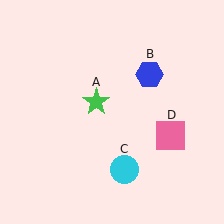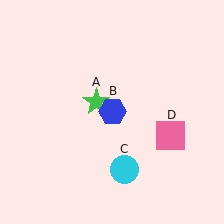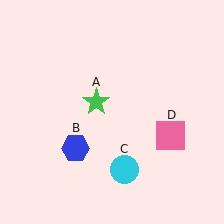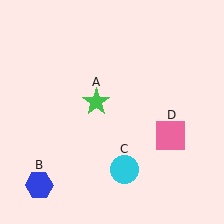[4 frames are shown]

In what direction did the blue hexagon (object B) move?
The blue hexagon (object B) moved down and to the left.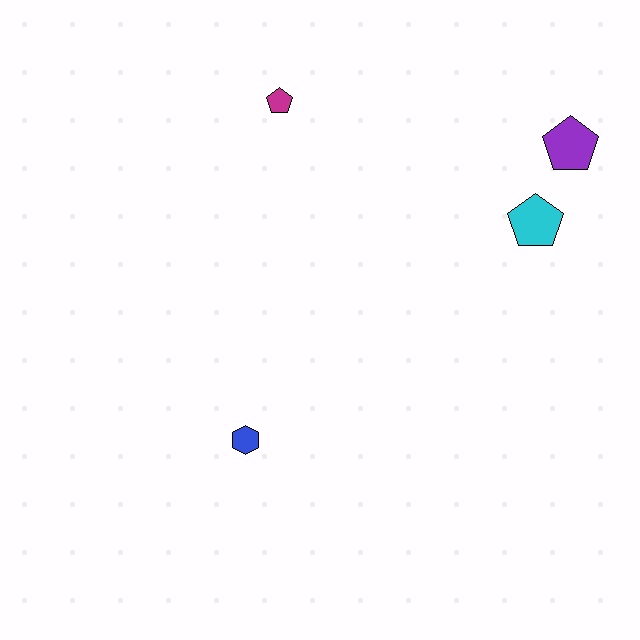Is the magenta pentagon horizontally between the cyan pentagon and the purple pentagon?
No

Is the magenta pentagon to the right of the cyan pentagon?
No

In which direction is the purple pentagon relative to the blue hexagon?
The purple pentagon is to the right of the blue hexagon.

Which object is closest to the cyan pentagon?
The purple pentagon is closest to the cyan pentagon.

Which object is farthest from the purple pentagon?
The blue hexagon is farthest from the purple pentagon.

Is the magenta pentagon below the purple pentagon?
No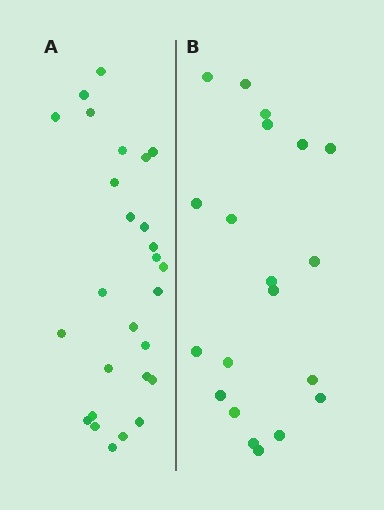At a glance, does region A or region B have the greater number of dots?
Region A (the left region) has more dots.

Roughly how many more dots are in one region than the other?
Region A has roughly 8 or so more dots than region B.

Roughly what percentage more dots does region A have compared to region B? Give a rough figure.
About 35% more.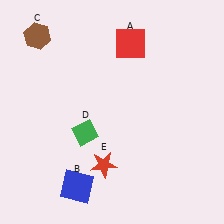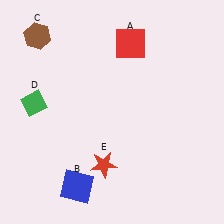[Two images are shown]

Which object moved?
The green diamond (D) moved left.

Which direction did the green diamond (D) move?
The green diamond (D) moved left.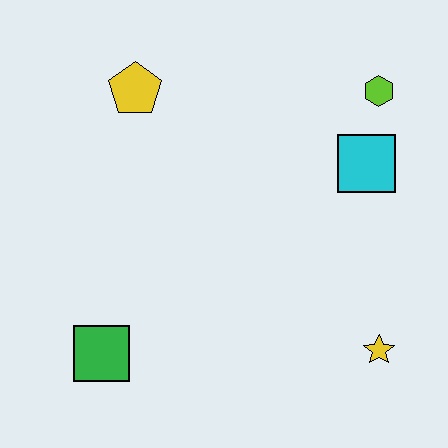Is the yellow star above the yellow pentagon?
No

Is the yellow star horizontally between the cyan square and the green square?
No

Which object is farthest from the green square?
The lime hexagon is farthest from the green square.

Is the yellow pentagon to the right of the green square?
Yes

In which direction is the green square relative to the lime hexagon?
The green square is to the left of the lime hexagon.